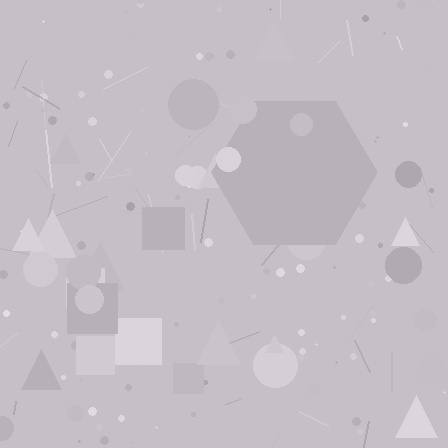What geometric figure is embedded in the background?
A hexagon is embedded in the background.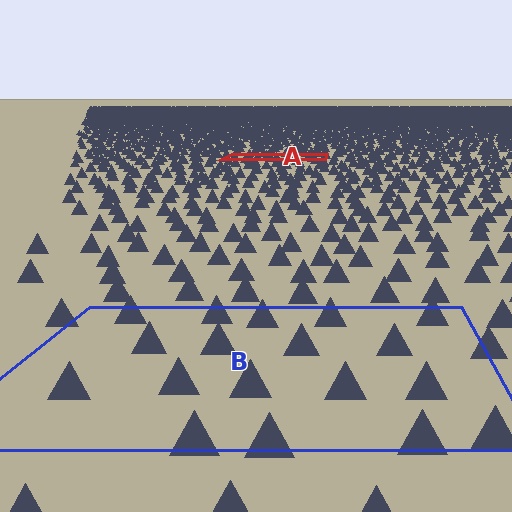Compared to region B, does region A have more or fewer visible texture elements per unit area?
Region A has more texture elements per unit area — they are packed more densely because it is farther away.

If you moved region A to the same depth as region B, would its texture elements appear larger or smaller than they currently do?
They would appear larger. At a closer depth, the same texture elements are projected at a bigger on-screen size.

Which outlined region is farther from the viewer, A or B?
Region A is farther from the viewer — the texture elements inside it appear smaller and more densely packed.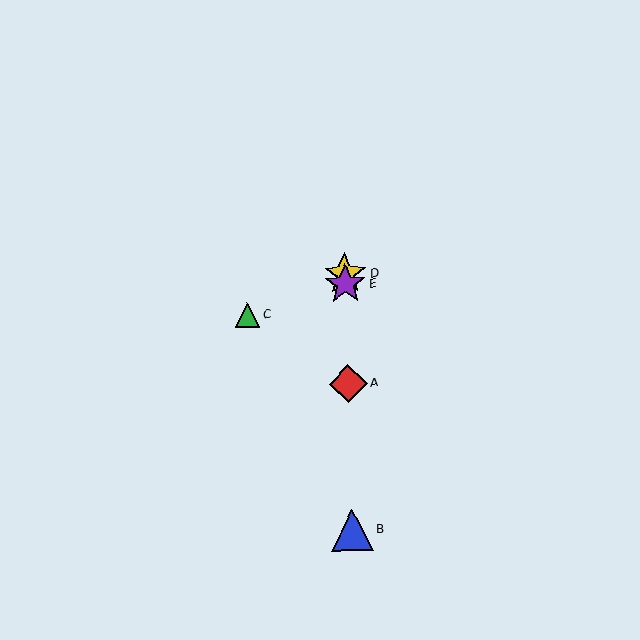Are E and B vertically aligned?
Yes, both are at x≈345.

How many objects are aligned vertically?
4 objects (A, B, D, E) are aligned vertically.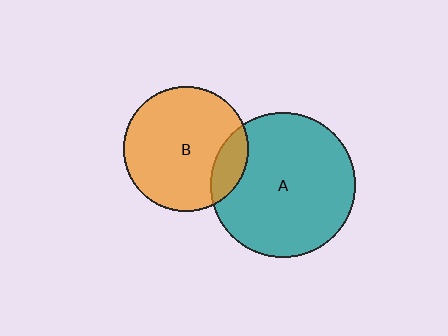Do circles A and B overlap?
Yes.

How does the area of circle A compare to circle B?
Approximately 1.4 times.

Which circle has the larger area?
Circle A (teal).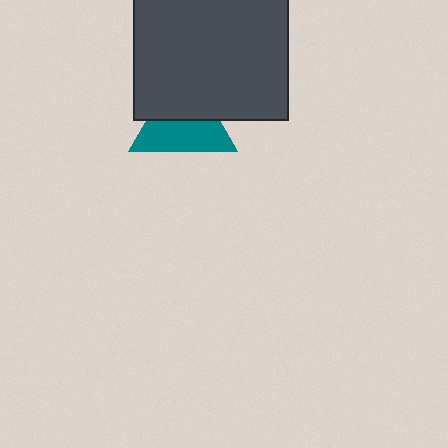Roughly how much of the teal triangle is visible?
About half of it is visible (roughly 53%).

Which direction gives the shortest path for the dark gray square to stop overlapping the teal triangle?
Moving up gives the shortest separation.